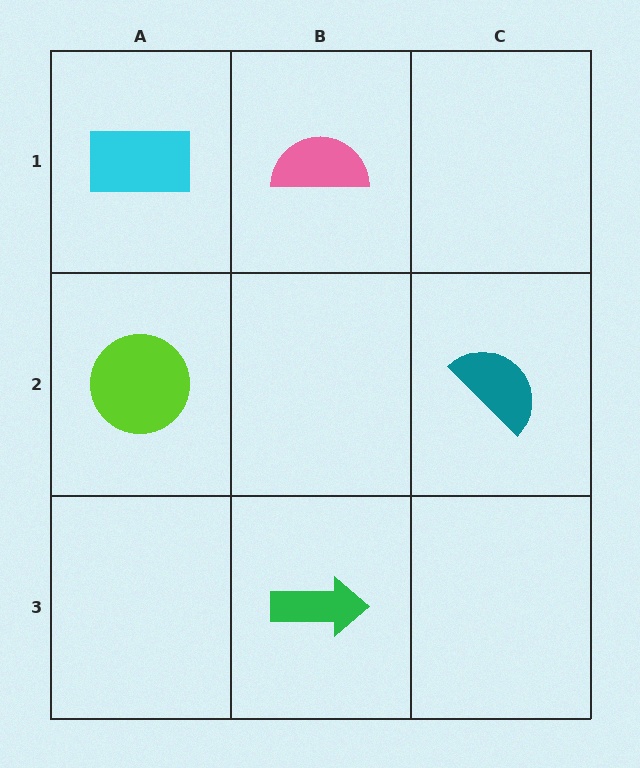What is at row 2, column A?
A lime circle.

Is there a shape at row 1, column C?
No, that cell is empty.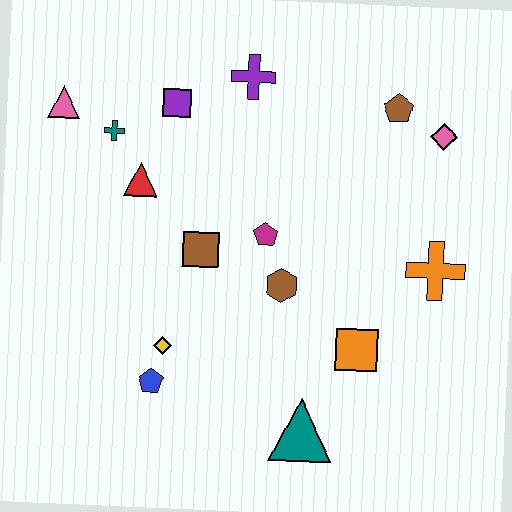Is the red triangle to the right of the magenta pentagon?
No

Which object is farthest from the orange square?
The pink triangle is farthest from the orange square.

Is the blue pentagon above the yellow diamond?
No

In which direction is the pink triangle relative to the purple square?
The pink triangle is to the left of the purple square.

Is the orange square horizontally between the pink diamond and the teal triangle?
Yes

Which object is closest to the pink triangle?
The teal cross is closest to the pink triangle.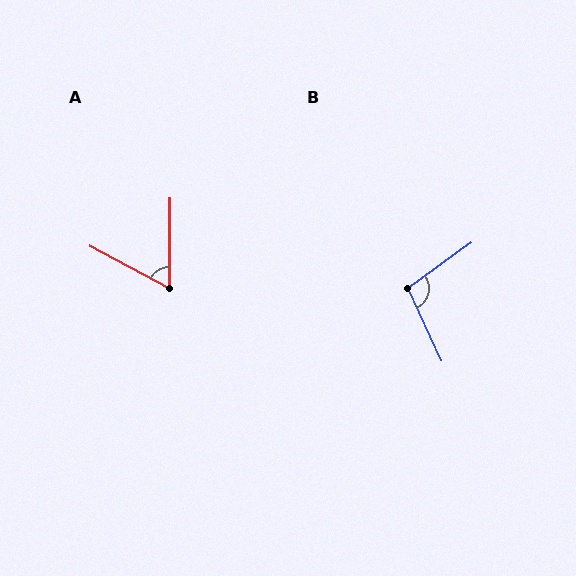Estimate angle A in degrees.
Approximately 62 degrees.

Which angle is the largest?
B, at approximately 101 degrees.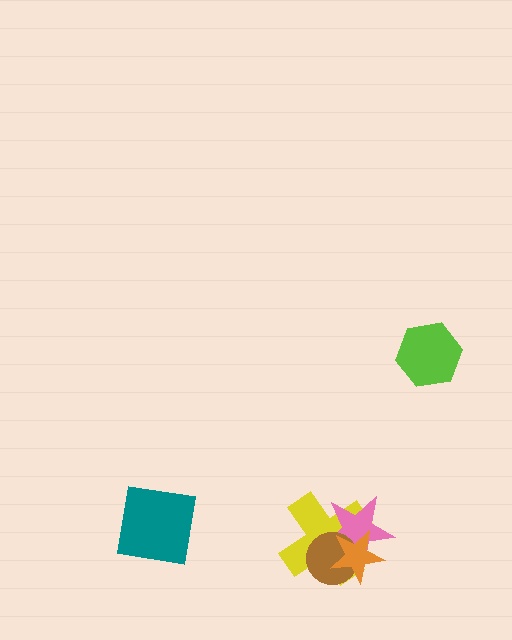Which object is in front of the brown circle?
The orange star is in front of the brown circle.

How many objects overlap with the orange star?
3 objects overlap with the orange star.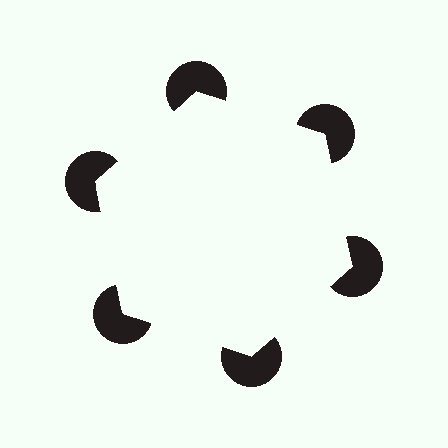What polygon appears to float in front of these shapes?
An illusory hexagon — its edges are inferred from the aligned wedge cuts in the pac-man discs, not physically drawn.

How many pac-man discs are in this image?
There are 6 — one at each vertex of the illusory hexagon.